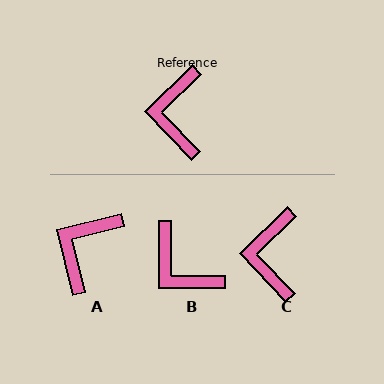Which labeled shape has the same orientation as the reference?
C.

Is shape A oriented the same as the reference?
No, it is off by about 30 degrees.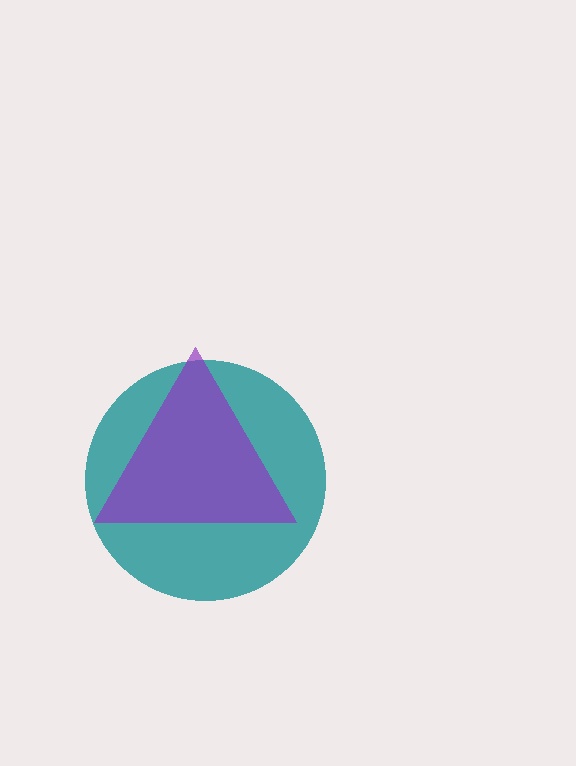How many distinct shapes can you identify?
There are 2 distinct shapes: a teal circle, a purple triangle.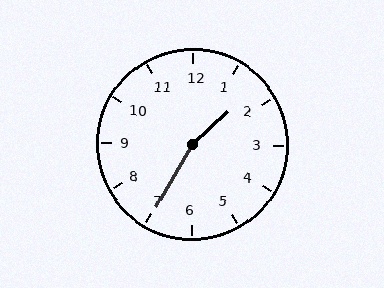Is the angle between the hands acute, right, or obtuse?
It is obtuse.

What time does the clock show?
1:35.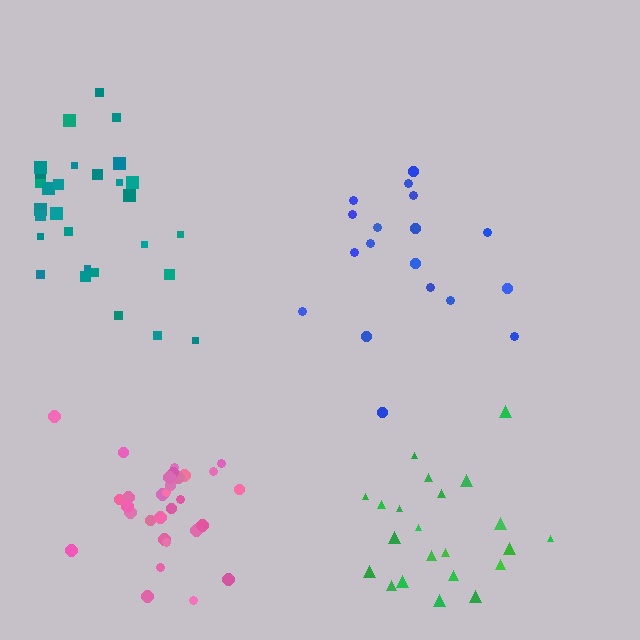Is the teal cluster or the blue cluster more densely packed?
Blue.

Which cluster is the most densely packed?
Pink.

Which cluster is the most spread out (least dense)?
Teal.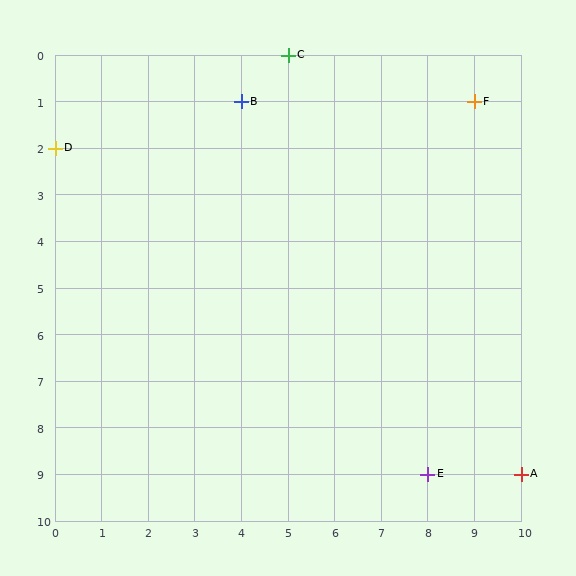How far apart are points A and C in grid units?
Points A and C are 5 columns and 9 rows apart (about 10.3 grid units diagonally).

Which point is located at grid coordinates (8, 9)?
Point E is at (8, 9).